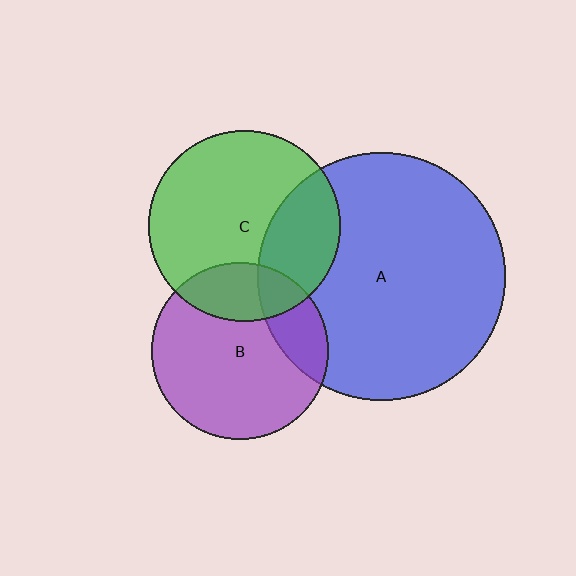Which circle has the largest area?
Circle A (blue).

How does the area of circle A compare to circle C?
Approximately 1.7 times.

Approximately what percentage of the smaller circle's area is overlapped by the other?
Approximately 20%.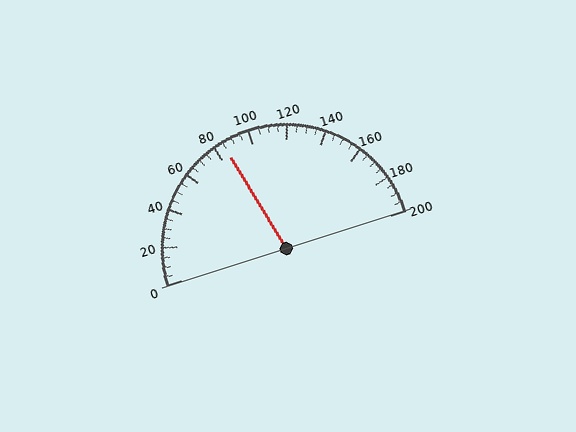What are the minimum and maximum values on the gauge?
The gauge ranges from 0 to 200.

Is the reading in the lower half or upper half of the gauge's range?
The reading is in the lower half of the range (0 to 200).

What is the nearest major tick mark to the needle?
The nearest major tick mark is 80.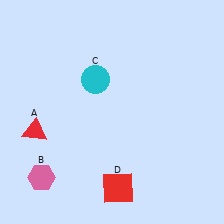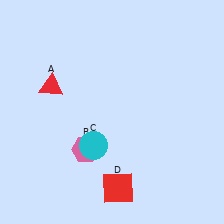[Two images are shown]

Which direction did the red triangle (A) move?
The red triangle (A) moved up.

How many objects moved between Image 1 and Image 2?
3 objects moved between the two images.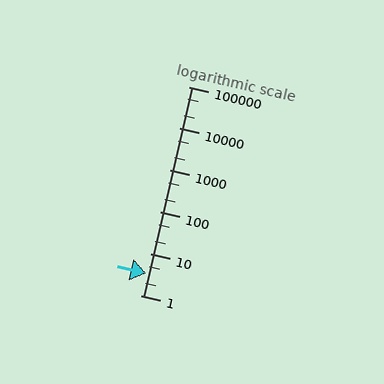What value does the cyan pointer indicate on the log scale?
The pointer indicates approximately 3.3.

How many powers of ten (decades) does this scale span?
The scale spans 5 decades, from 1 to 100000.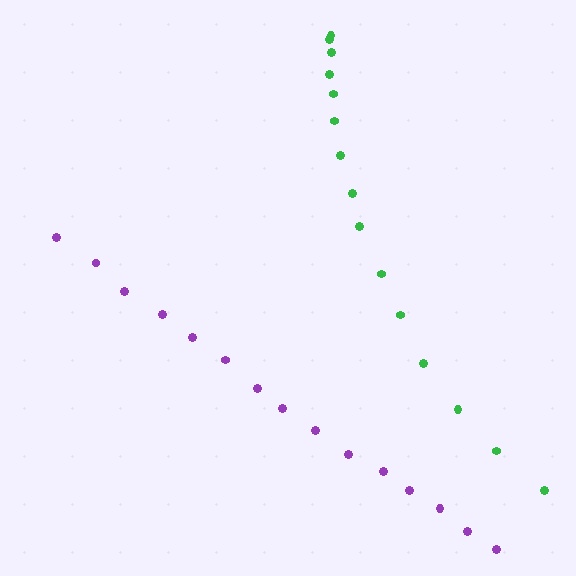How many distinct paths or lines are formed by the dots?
There are 2 distinct paths.